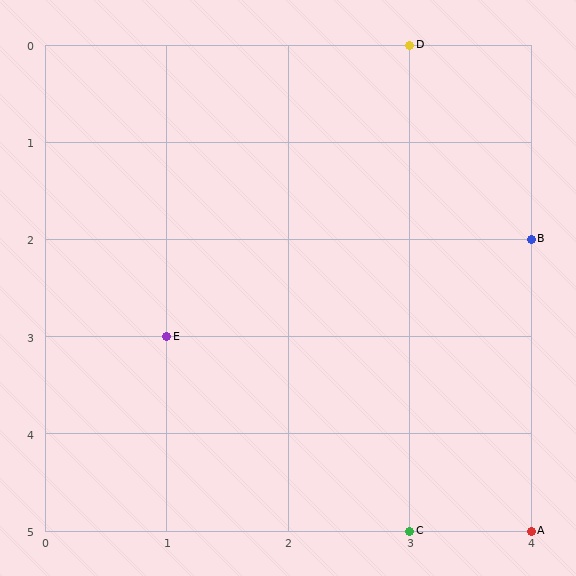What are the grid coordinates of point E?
Point E is at grid coordinates (1, 3).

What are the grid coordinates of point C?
Point C is at grid coordinates (3, 5).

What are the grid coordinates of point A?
Point A is at grid coordinates (4, 5).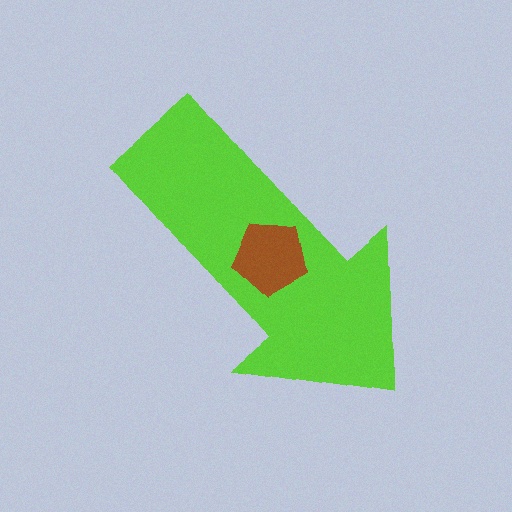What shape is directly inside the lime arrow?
The brown pentagon.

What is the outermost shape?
The lime arrow.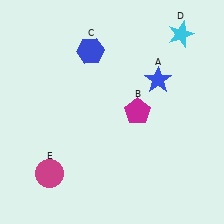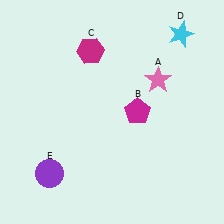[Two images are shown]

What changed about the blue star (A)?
In Image 1, A is blue. In Image 2, it changed to pink.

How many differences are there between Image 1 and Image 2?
There are 3 differences between the two images.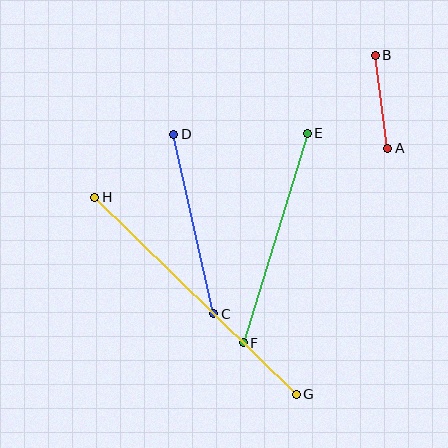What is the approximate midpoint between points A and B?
The midpoint is at approximately (381, 102) pixels.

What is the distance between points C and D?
The distance is approximately 184 pixels.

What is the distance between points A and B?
The distance is approximately 94 pixels.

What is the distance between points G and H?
The distance is approximately 281 pixels.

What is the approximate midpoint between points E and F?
The midpoint is at approximately (275, 238) pixels.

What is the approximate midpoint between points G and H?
The midpoint is at approximately (195, 296) pixels.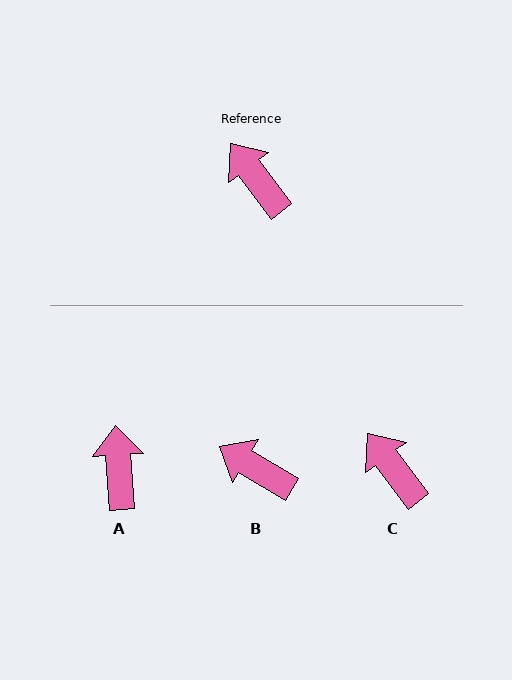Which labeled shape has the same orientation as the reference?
C.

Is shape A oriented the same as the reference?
No, it is off by about 32 degrees.